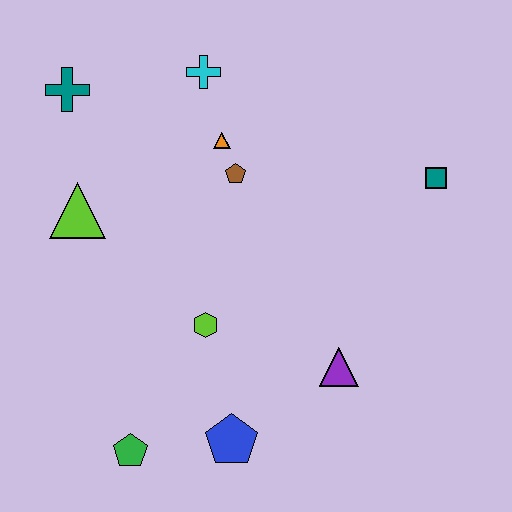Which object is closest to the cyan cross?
The orange triangle is closest to the cyan cross.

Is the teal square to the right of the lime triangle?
Yes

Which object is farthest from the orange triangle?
The green pentagon is farthest from the orange triangle.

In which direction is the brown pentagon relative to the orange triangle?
The brown pentagon is below the orange triangle.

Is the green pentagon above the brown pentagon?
No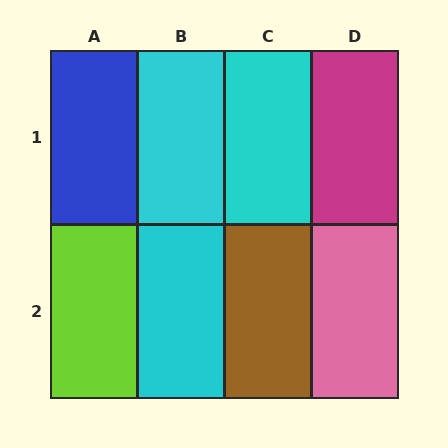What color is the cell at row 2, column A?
Lime.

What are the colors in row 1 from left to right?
Blue, cyan, cyan, magenta.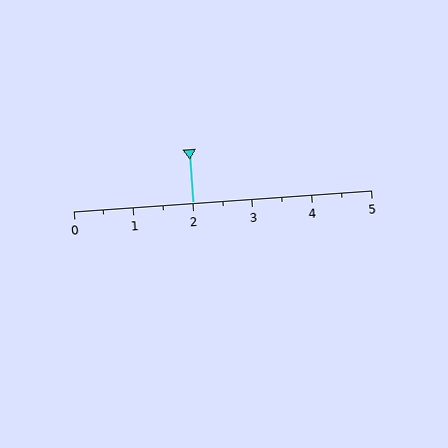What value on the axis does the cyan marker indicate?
The marker indicates approximately 2.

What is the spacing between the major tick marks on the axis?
The major ticks are spaced 1 apart.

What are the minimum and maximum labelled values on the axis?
The axis runs from 0 to 5.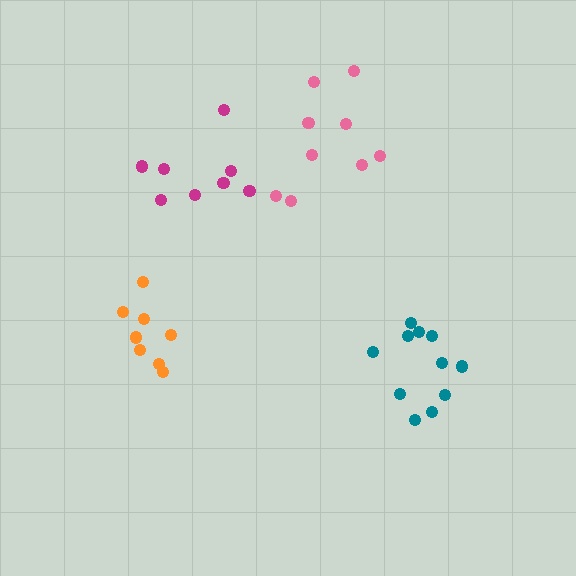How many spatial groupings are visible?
There are 4 spatial groupings.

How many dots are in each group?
Group 1: 11 dots, Group 2: 8 dots, Group 3: 9 dots, Group 4: 8 dots (36 total).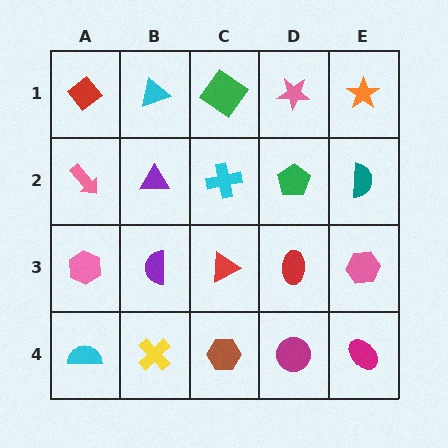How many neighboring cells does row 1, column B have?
3.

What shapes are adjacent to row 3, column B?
A purple triangle (row 2, column B), a yellow cross (row 4, column B), a pink hexagon (row 3, column A), a red triangle (row 3, column C).